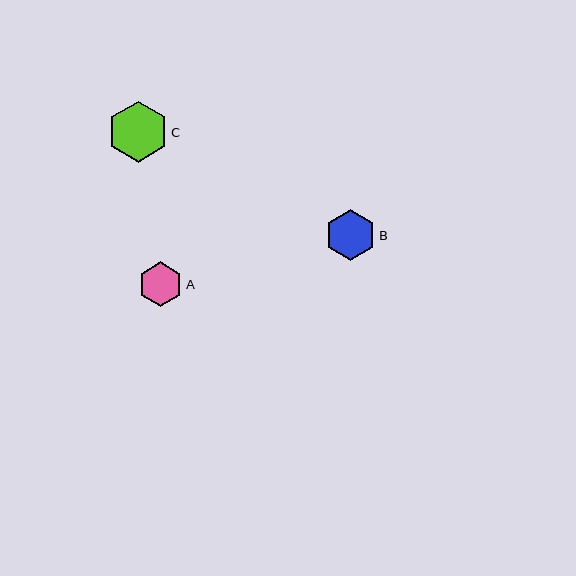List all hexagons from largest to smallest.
From largest to smallest: C, B, A.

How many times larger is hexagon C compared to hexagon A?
Hexagon C is approximately 1.4 times the size of hexagon A.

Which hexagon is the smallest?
Hexagon A is the smallest with a size of approximately 45 pixels.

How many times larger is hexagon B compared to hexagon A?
Hexagon B is approximately 1.1 times the size of hexagon A.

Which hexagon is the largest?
Hexagon C is the largest with a size of approximately 60 pixels.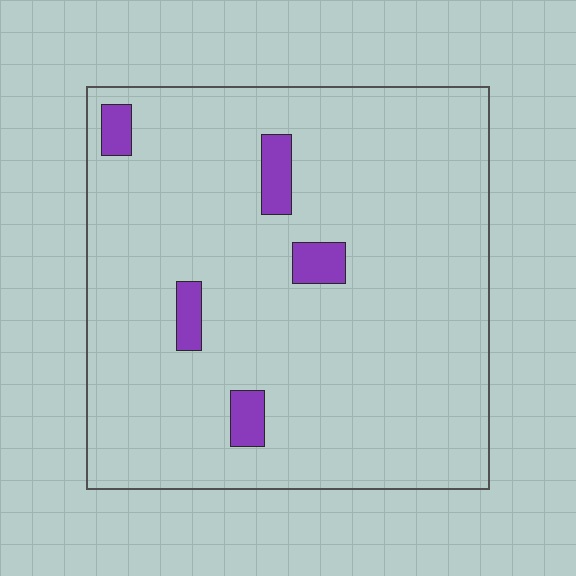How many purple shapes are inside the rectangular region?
5.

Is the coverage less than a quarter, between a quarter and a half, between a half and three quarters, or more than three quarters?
Less than a quarter.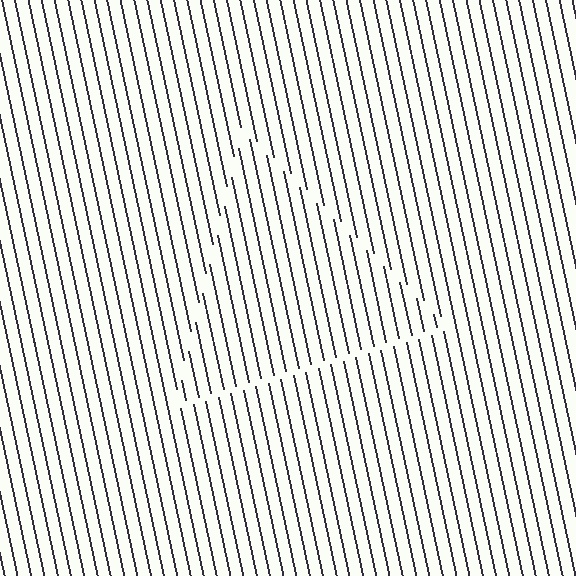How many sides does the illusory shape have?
3 sides — the line-ends trace a triangle.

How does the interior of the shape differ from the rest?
The interior of the shape contains the same grating, shifted by half a period — the contour is defined by the phase discontinuity where line-ends from the inner and outer gratings abut.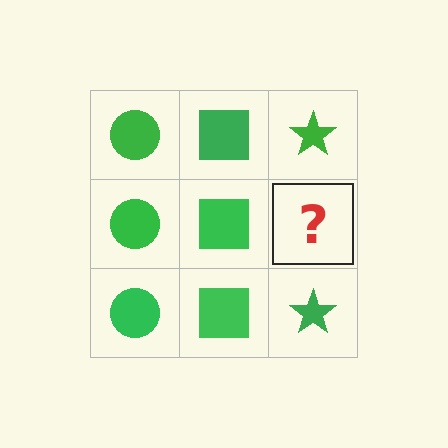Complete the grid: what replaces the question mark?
The question mark should be replaced with a green star.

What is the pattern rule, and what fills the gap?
The rule is that each column has a consistent shape. The gap should be filled with a green star.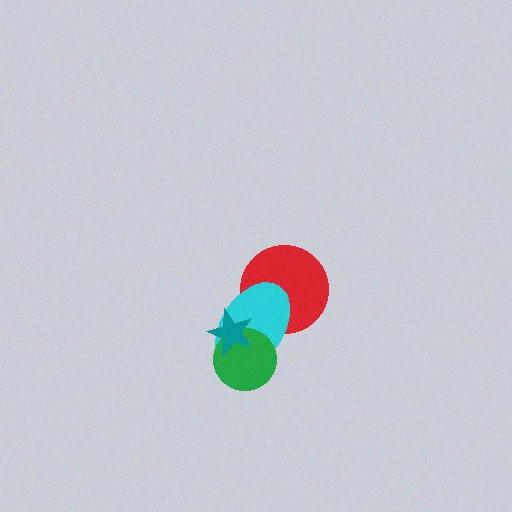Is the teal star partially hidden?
No, no other shape covers it.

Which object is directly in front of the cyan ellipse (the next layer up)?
The green circle is directly in front of the cyan ellipse.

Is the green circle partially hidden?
Yes, it is partially covered by another shape.